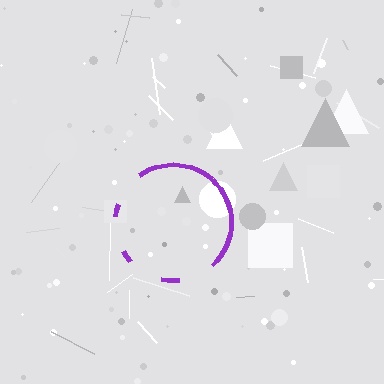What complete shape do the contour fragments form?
The contour fragments form a circle.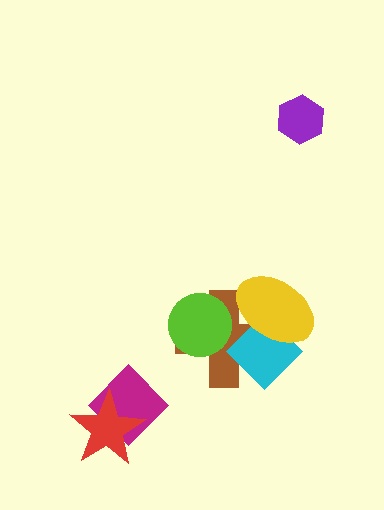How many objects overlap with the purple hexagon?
0 objects overlap with the purple hexagon.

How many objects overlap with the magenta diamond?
1 object overlaps with the magenta diamond.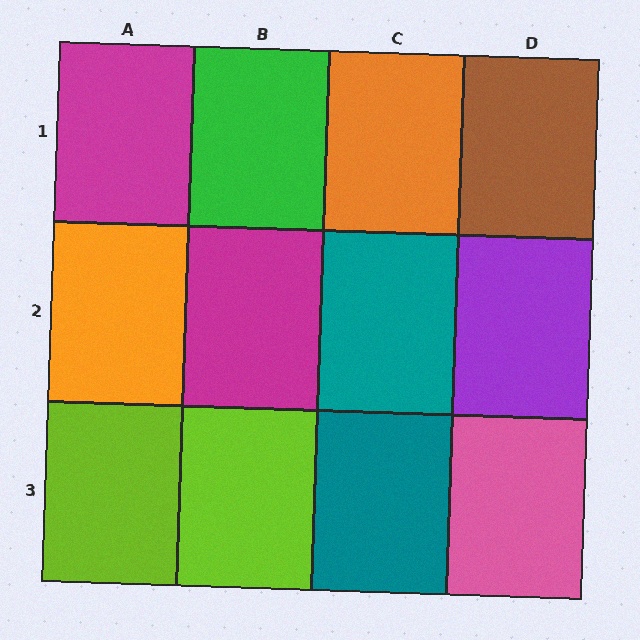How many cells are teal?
2 cells are teal.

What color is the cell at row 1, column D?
Brown.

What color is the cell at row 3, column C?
Teal.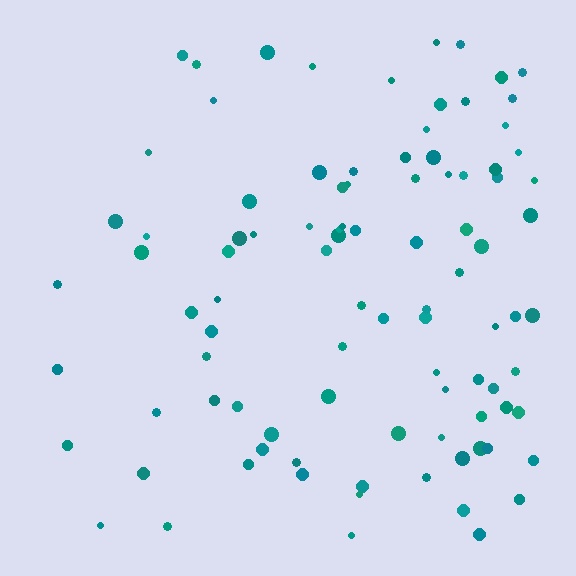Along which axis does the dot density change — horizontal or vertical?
Horizontal.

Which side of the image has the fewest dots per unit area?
The left.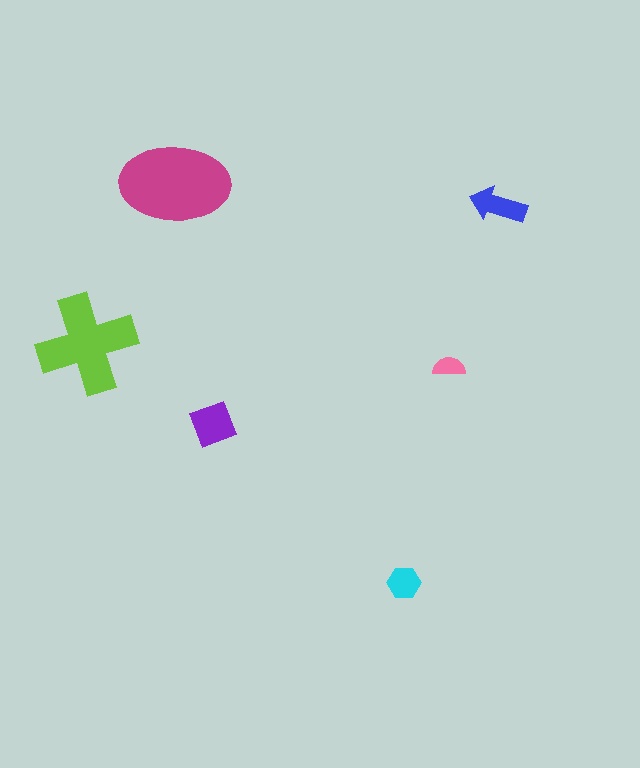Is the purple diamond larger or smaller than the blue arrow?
Larger.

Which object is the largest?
The magenta ellipse.